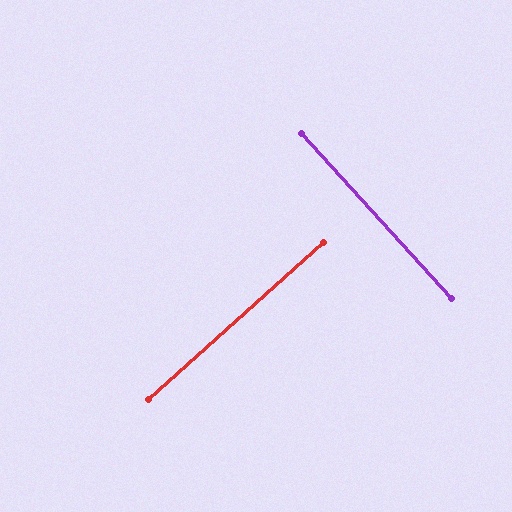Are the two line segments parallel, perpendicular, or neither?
Perpendicular — they meet at approximately 90°.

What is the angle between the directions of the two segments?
Approximately 90 degrees.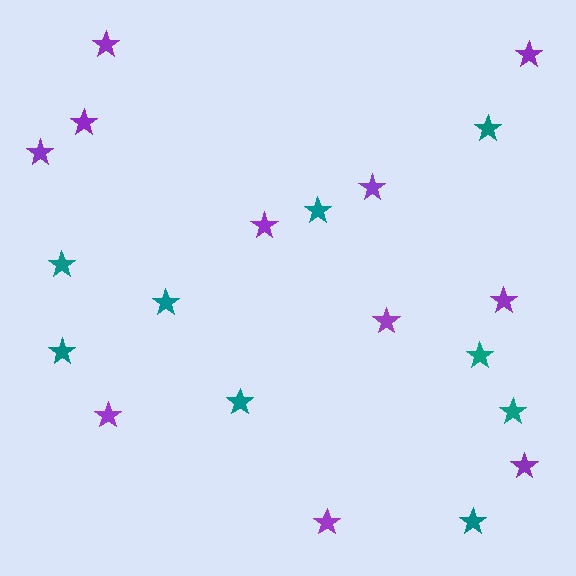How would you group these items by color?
There are 2 groups: one group of teal stars (9) and one group of purple stars (11).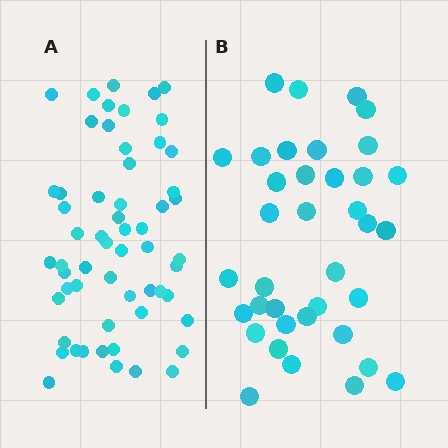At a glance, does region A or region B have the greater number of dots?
Region A (the left region) has more dots.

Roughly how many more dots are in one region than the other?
Region A has approximately 20 more dots than region B.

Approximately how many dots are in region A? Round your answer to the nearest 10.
About 60 dots. (The exact count is 58, which rounds to 60.)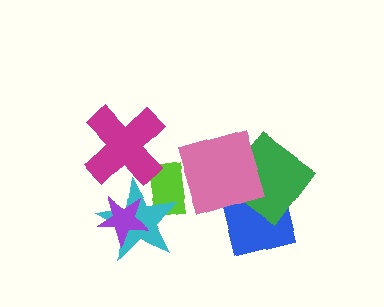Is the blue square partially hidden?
Yes, it is partially covered by another shape.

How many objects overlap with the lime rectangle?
2 objects overlap with the lime rectangle.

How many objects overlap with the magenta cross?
2 objects overlap with the magenta cross.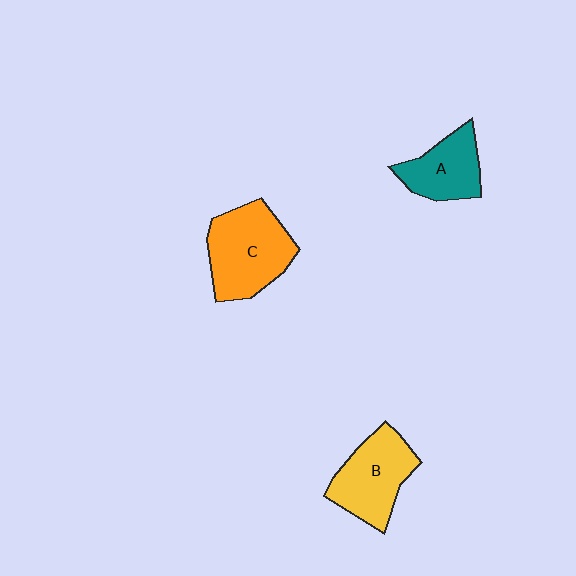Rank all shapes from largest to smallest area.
From largest to smallest: C (orange), B (yellow), A (teal).